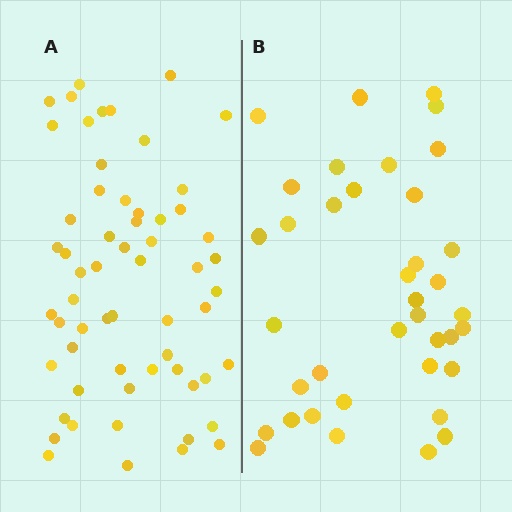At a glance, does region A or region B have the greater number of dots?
Region A (the left region) has more dots.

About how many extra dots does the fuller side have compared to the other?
Region A has approximately 20 more dots than region B.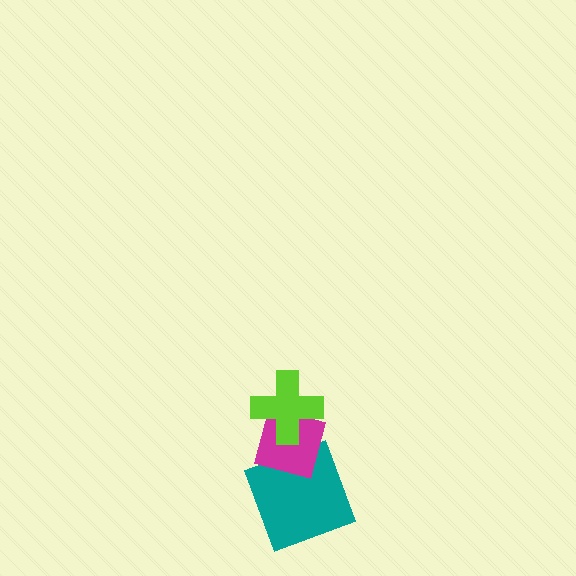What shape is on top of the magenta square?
The lime cross is on top of the magenta square.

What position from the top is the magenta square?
The magenta square is 2nd from the top.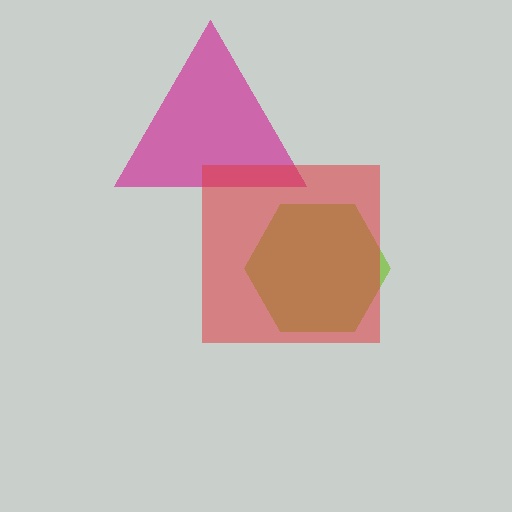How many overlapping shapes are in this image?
There are 3 overlapping shapes in the image.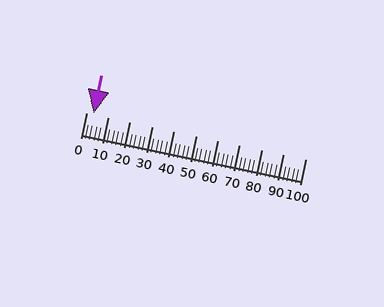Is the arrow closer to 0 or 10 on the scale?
The arrow is closer to 0.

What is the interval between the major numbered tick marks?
The major tick marks are spaced 10 units apart.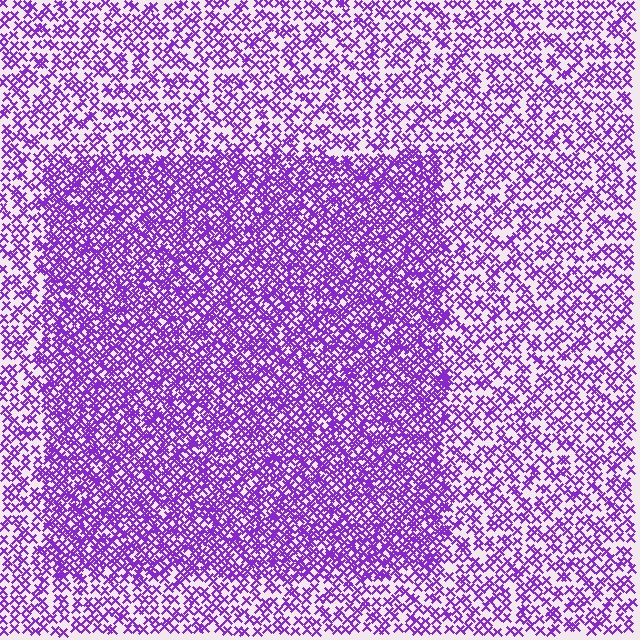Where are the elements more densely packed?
The elements are more densely packed inside the rectangle boundary.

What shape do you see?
I see a rectangle.